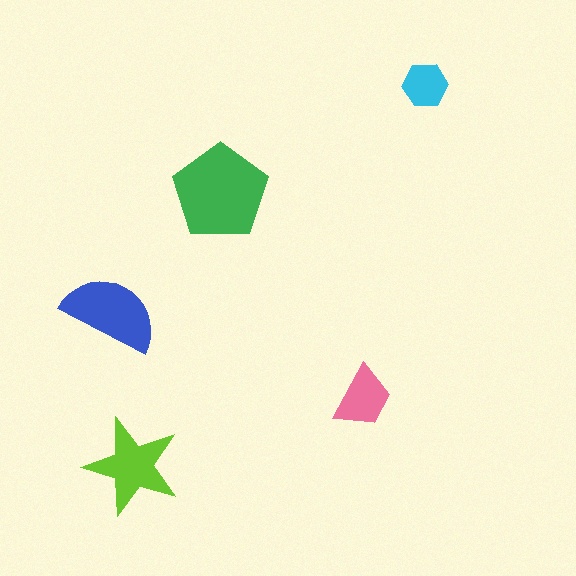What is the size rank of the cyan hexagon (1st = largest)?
5th.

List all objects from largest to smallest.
The green pentagon, the blue semicircle, the lime star, the pink trapezoid, the cyan hexagon.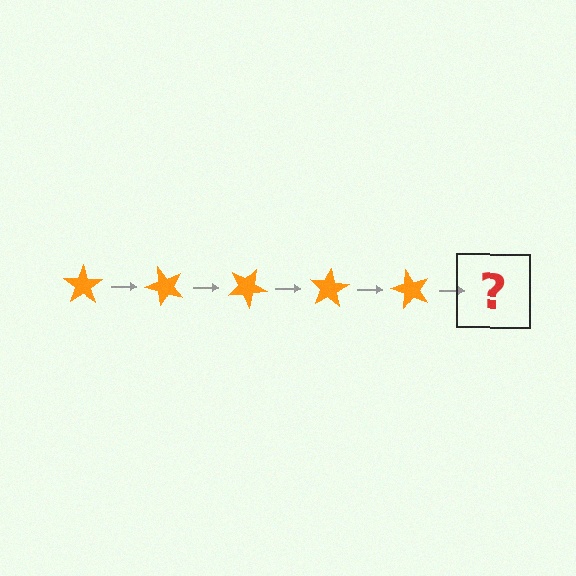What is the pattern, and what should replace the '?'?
The pattern is that the star rotates 50 degrees each step. The '?' should be an orange star rotated 250 degrees.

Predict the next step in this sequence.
The next step is an orange star rotated 250 degrees.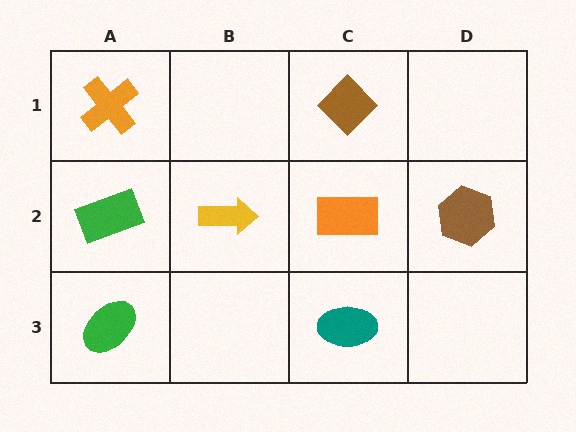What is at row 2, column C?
An orange rectangle.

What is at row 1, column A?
An orange cross.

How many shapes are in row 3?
2 shapes.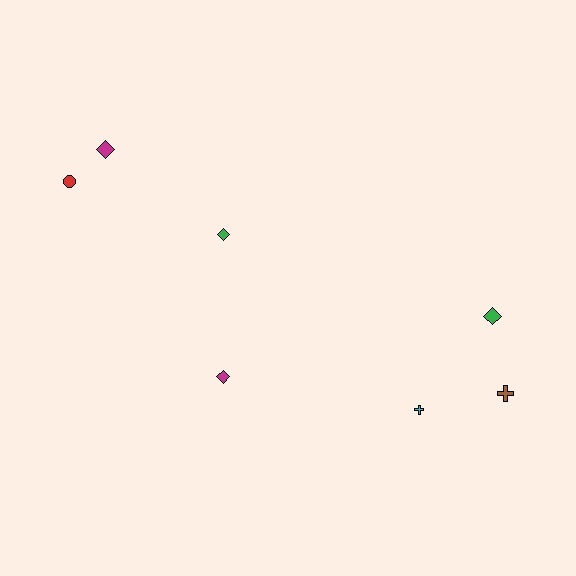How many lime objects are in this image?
There are no lime objects.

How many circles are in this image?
There is 1 circle.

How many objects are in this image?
There are 7 objects.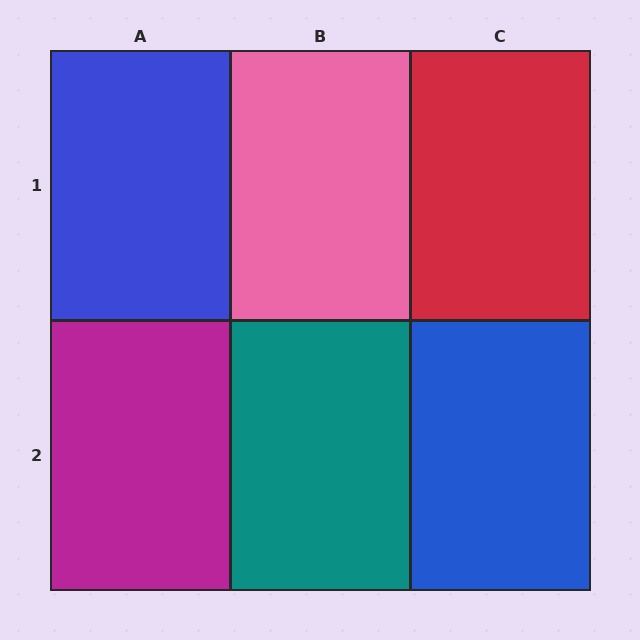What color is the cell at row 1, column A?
Blue.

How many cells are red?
1 cell is red.